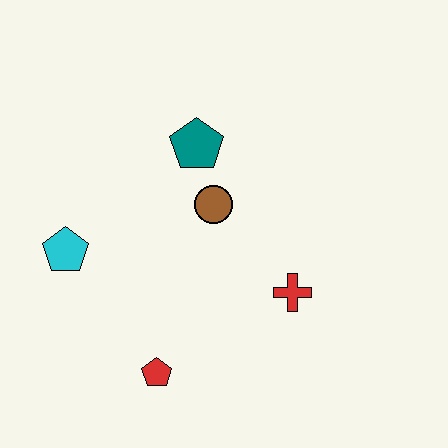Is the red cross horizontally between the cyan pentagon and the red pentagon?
No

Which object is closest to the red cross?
The brown circle is closest to the red cross.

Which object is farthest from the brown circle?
The red pentagon is farthest from the brown circle.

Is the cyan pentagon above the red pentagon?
Yes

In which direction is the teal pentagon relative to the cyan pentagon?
The teal pentagon is to the right of the cyan pentagon.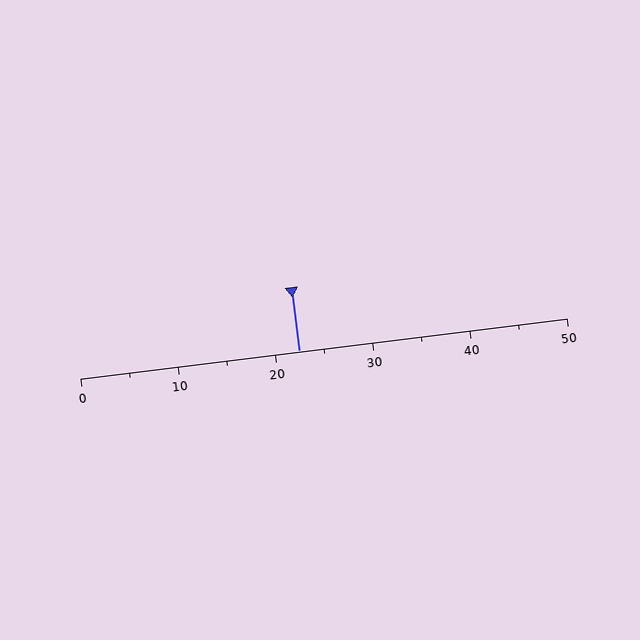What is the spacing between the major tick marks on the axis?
The major ticks are spaced 10 apart.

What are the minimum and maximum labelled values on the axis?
The axis runs from 0 to 50.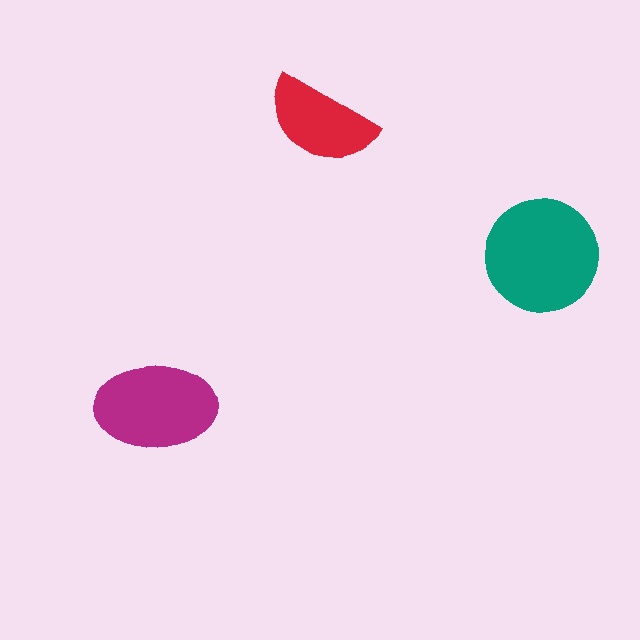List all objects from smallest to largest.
The red semicircle, the magenta ellipse, the teal circle.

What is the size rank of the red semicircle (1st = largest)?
3rd.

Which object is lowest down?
The magenta ellipse is bottommost.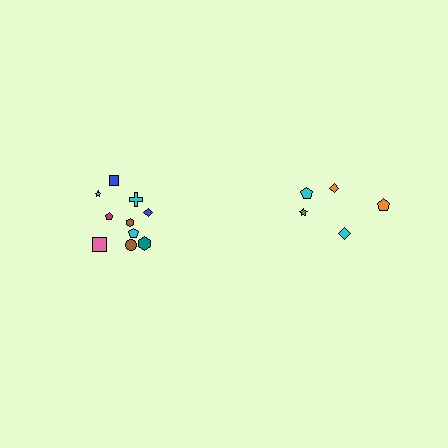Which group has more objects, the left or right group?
The left group.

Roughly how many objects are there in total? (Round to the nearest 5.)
Roughly 15 objects in total.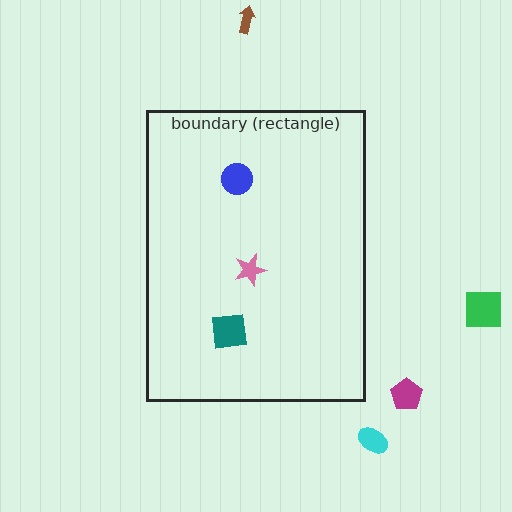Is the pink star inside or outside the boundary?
Inside.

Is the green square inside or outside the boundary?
Outside.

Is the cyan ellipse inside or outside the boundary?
Outside.